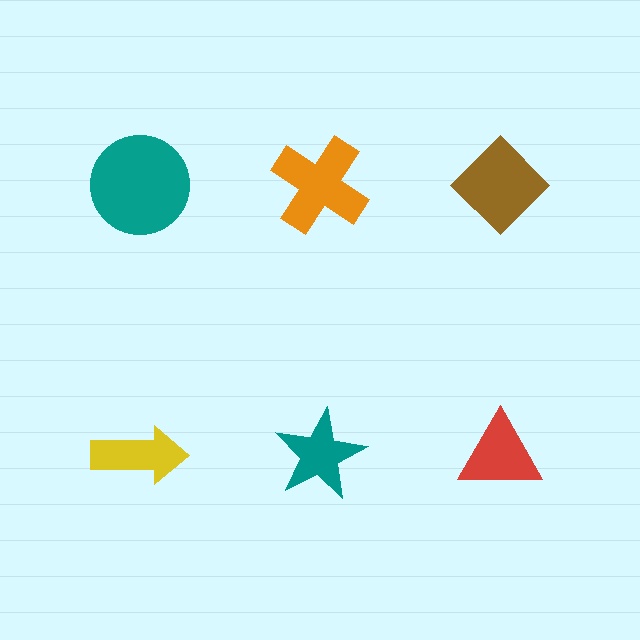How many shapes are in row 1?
3 shapes.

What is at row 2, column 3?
A red triangle.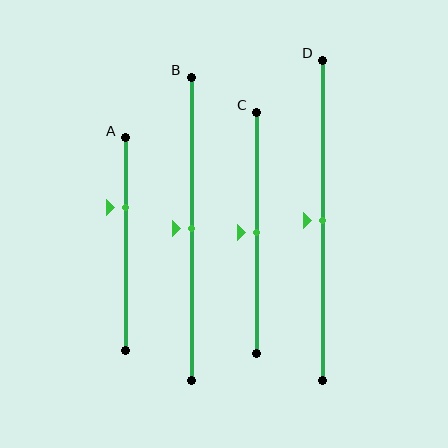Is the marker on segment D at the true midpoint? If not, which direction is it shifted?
Yes, the marker on segment D is at the true midpoint.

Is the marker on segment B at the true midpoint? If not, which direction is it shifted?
Yes, the marker on segment B is at the true midpoint.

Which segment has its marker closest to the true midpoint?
Segment B has its marker closest to the true midpoint.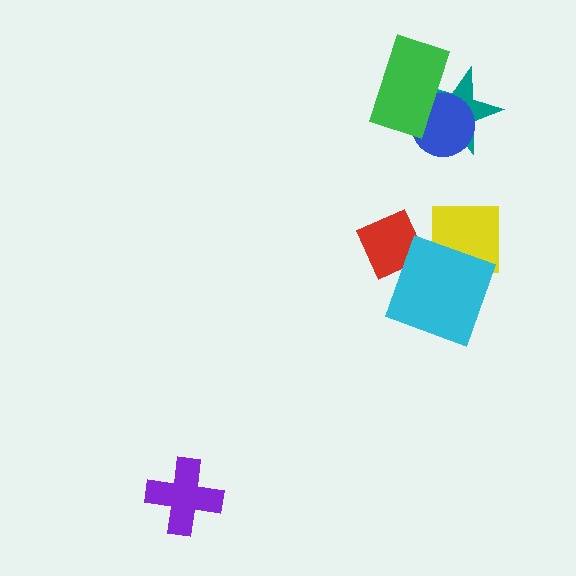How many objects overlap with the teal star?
2 objects overlap with the teal star.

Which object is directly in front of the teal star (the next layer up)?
The blue circle is directly in front of the teal star.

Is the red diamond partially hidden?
Yes, it is partially covered by another shape.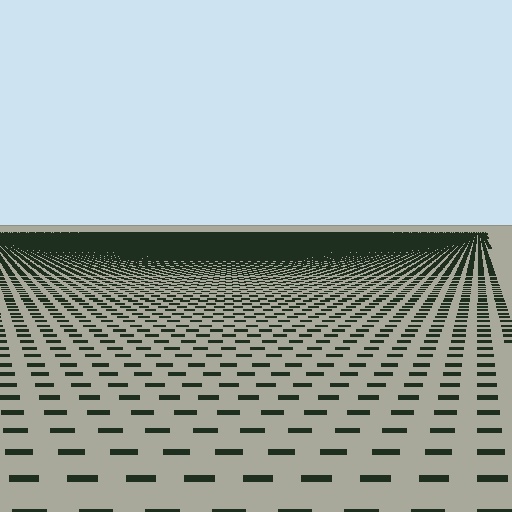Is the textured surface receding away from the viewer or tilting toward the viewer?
The surface is receding away from the viewer. Texture elements get smaller and denser toward the top.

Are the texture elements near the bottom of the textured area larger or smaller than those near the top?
Larger. Near the bottom, elements are closer to the viewer and appear at a bigger on-screen size.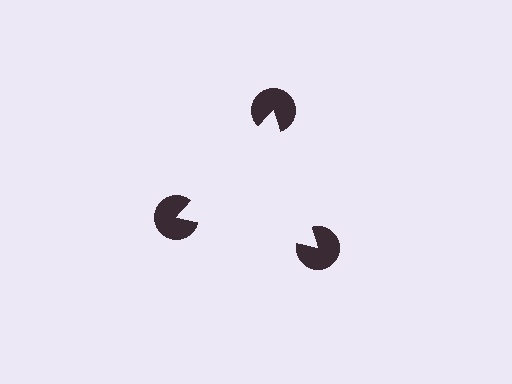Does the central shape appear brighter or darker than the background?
It typically appears slightly brighter than the background, even though no actual brightness change is drawn.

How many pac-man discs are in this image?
There are 3 — one at each vertex of the illusory triangle.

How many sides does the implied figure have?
3 sides.